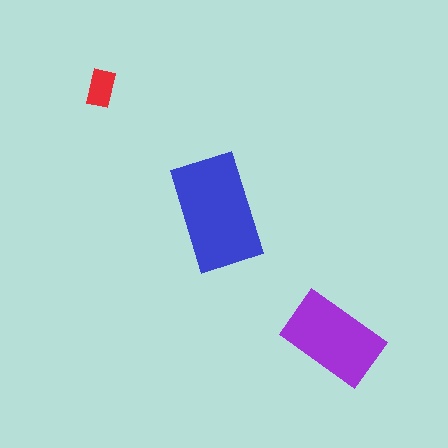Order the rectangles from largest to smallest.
the blue one, the purple one, the red one.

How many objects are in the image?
There are 3 objects in the image.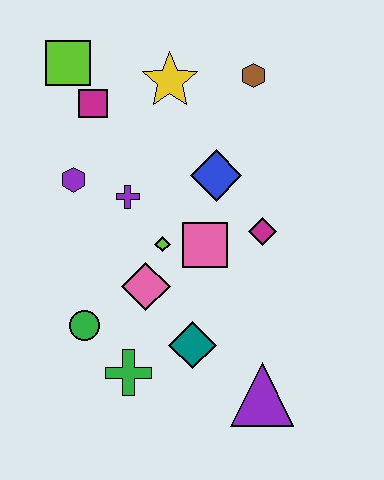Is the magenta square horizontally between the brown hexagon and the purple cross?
No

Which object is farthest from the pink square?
The lime square is farthest from the pink square.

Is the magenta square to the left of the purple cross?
Yes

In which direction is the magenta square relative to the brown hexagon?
The magenta square is to the left of the brown hexagon.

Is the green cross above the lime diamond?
No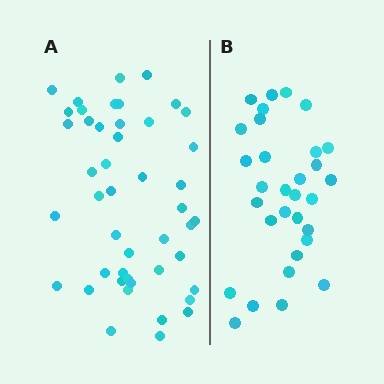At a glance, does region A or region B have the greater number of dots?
Region A (the left region) has more dots.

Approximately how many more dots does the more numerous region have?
Region A has approximately 15 more dots than region B.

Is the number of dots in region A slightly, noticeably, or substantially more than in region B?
Region A has substantially more. The ratio is roughly 1.5 to 1.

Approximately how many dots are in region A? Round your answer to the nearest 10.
About 50 dots. (The exact count is 46, which rounds to 50.)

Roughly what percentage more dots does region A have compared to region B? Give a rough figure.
About 50% more.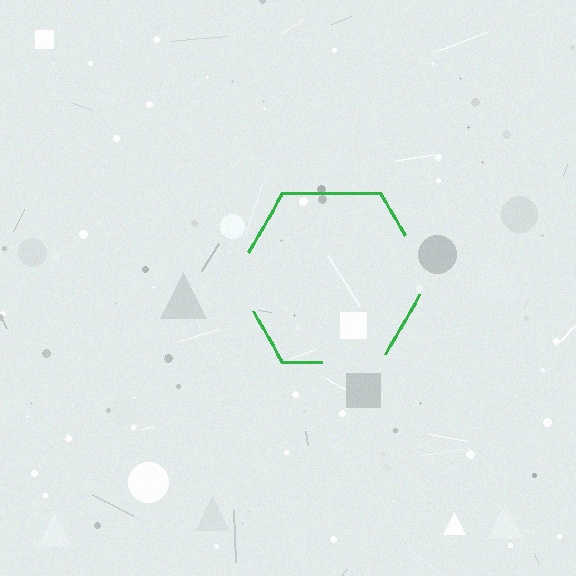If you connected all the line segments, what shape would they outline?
They would outline a hexagon.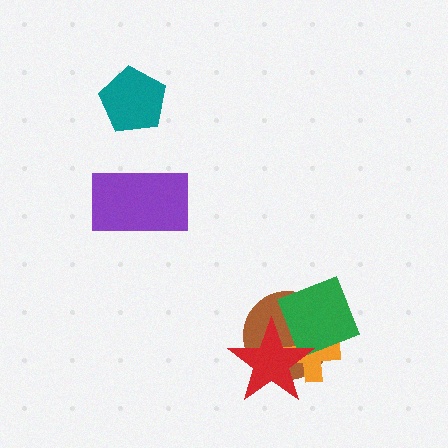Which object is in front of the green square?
The red star is in front of the green square.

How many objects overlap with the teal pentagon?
0 objects overlap with the teal pentagon.